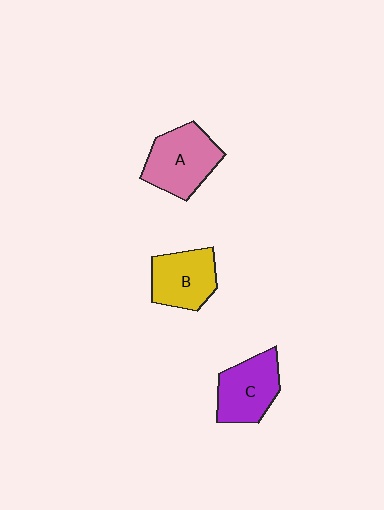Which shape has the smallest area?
Shape B (yellow).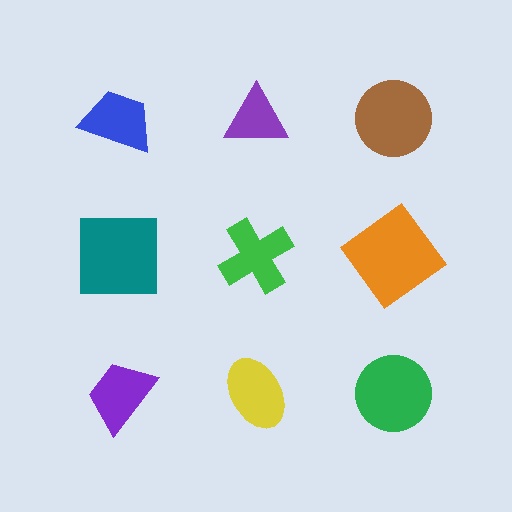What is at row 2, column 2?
A green cross.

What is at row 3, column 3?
A green circle.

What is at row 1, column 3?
A brown circle.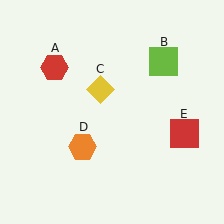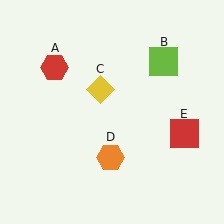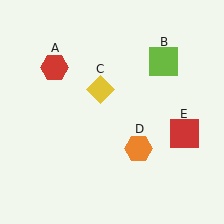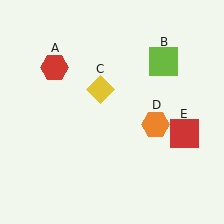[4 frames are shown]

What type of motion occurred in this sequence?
The orange hexagon (object D) rotated counterclockwise around the center of the scene.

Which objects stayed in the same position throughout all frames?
Red hexagon (object A) and lime square (object B) and yellow diamond (object C) and red square (object E) remained stationary.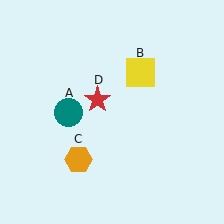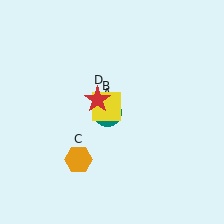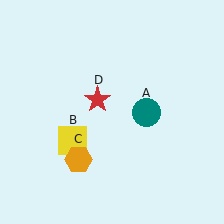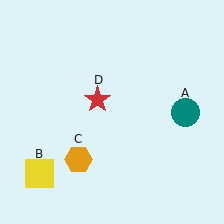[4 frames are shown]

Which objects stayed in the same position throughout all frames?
Orange hexagon (object C) and red star (object D) remained stationary.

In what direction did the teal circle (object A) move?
The teal circle (object A) moved right.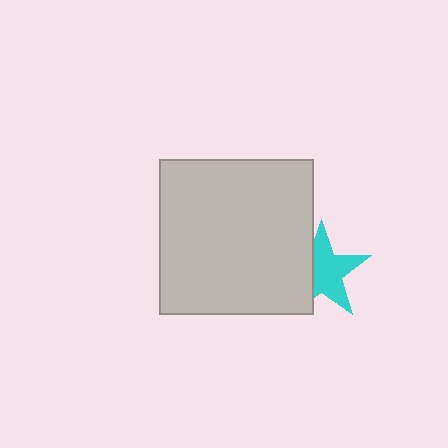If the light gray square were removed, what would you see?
You would see the complete cyan star.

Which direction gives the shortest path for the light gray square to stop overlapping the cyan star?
Moving left gives the shortest separation.